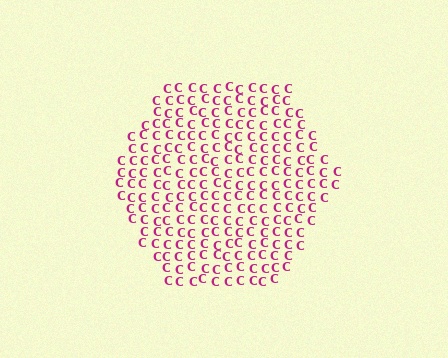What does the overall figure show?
The overall figure shows a hexagon.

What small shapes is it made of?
It is made of small letter C's.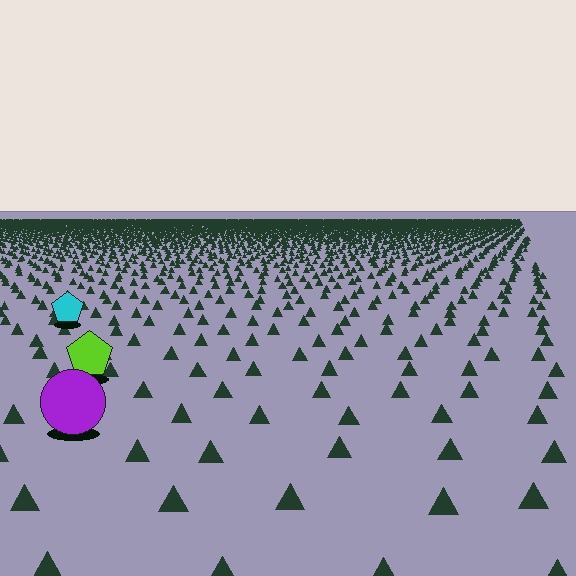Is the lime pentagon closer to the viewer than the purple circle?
No. The purple circle is closer — you can tell from the texture gradient: the ground texture is coarser near it.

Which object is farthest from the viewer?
The cyan pentagon is farthest from the viewer. It appears smaller and the ground texture around it is denser.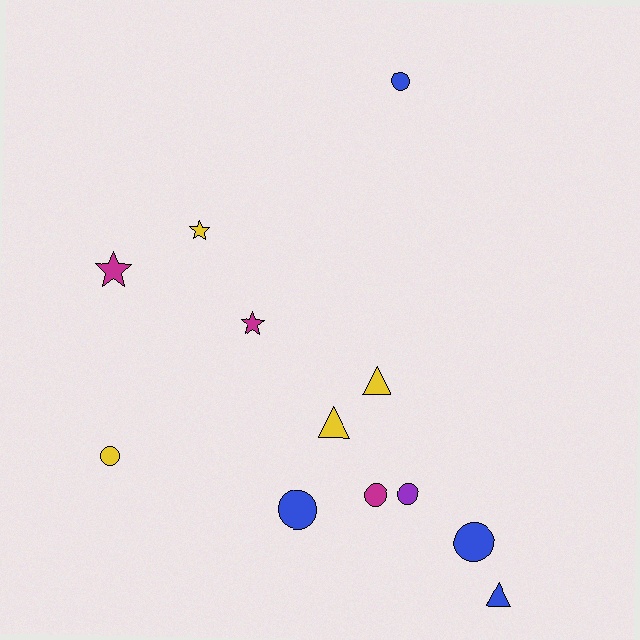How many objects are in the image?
There are 12 objects.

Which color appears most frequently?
Blue, with 4 objects.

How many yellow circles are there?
There is 1 yellow circle.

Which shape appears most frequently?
Circle, with 6 objects.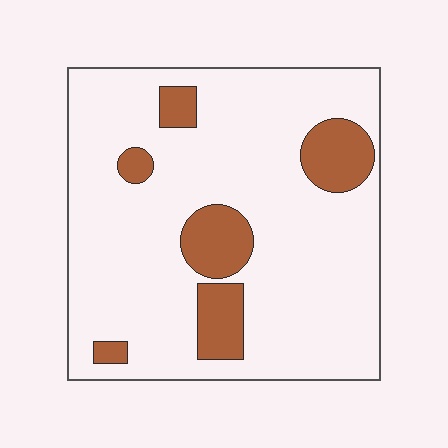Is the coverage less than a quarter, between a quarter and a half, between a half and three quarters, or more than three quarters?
Less than a quarter.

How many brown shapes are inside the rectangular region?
6.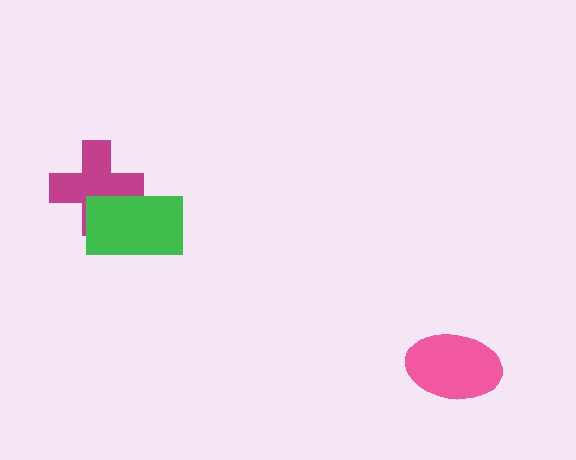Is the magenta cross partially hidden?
Yes, it is partially covered by another shape.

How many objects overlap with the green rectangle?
1 object overlaps with the green rectangle.